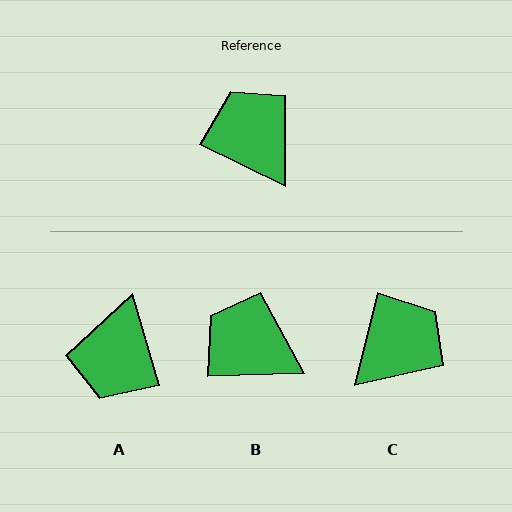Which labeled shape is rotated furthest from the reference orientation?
A, about 133 degrees away.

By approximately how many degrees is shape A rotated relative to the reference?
Approximately 133 degrees counter-clockwise.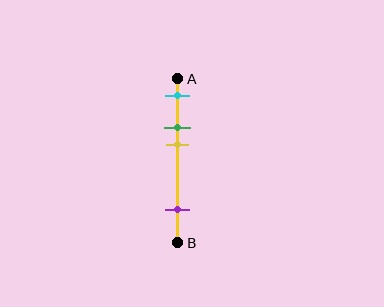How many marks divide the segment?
There are 4 marks dividing the segment.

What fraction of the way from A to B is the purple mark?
The purple mark is approximately 80% (0.8) of the way from A to B.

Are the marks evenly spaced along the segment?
No, the marks are not evenly spaced.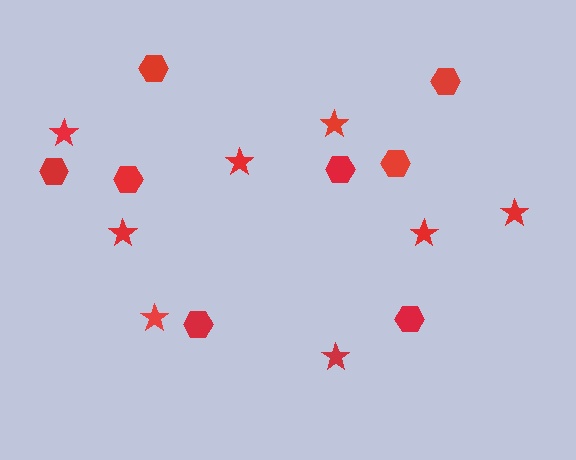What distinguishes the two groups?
There are 2 groups: one group of stars (8) and one group of hexagons (8).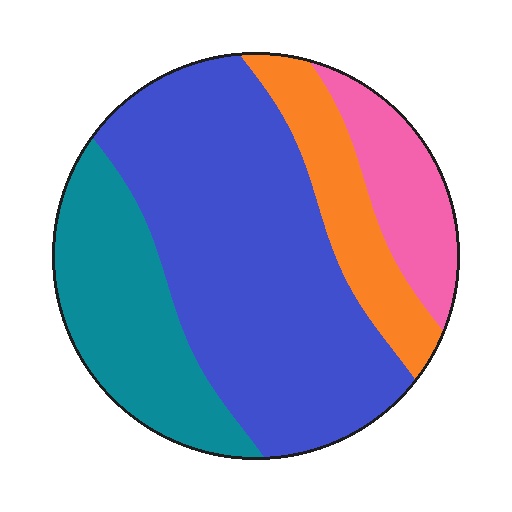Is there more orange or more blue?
Blue.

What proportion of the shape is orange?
Orange covers 14% of the shape.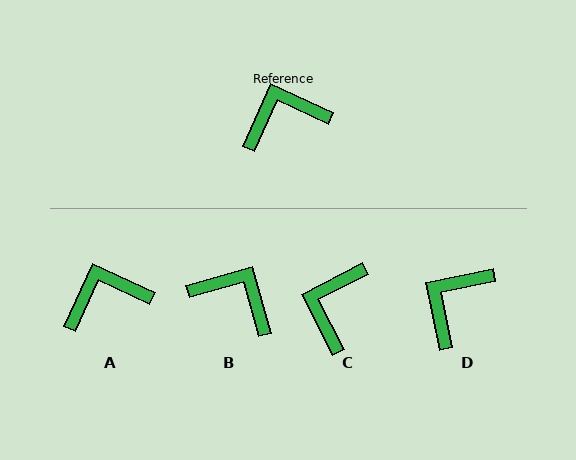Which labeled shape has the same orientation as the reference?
A.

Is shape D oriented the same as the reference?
No, it is off by about 36 degrees.